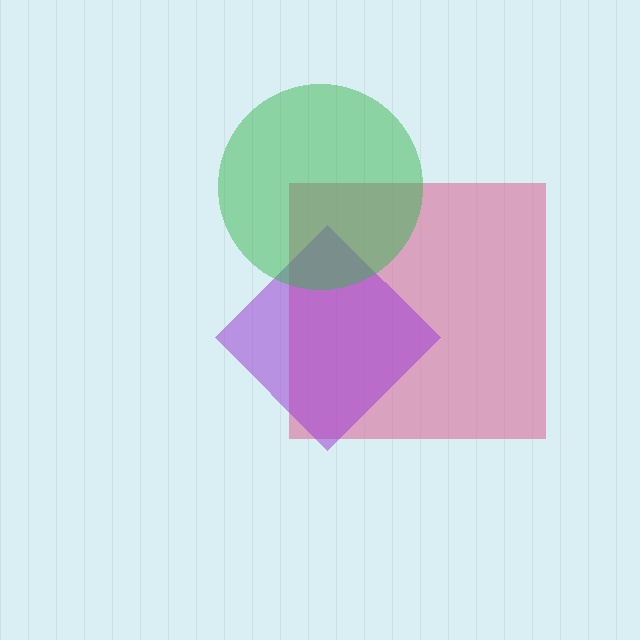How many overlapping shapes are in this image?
There are 3 overlapping shapes in the image.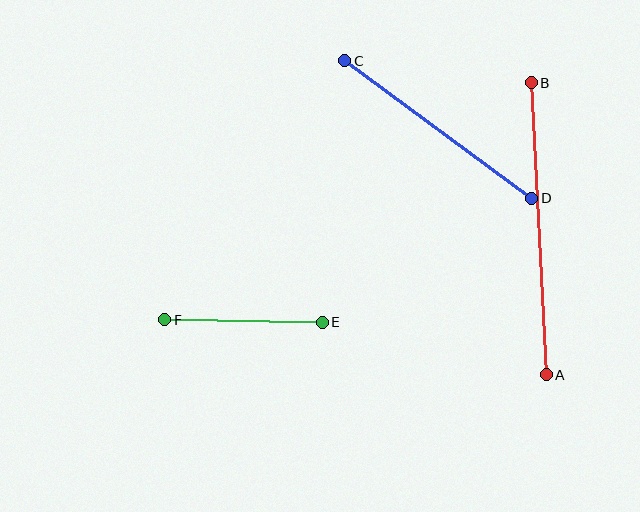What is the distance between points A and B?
The distance is approximately 292 pixels.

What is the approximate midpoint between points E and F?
The midpoint is at approximately (244, 321) pixels.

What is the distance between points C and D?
The distance is approximately 232 pixels.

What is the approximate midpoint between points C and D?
The midpoint is at approximately (438, 130) pixels.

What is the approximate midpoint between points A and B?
The midpoint is at approximately (539, 229) pixels.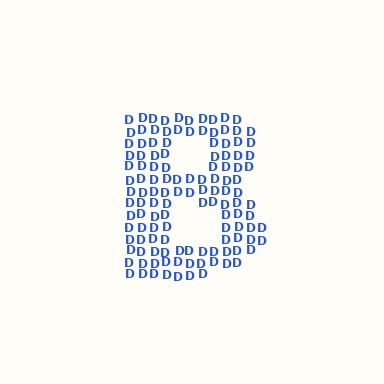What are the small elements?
The small elements are letter D's.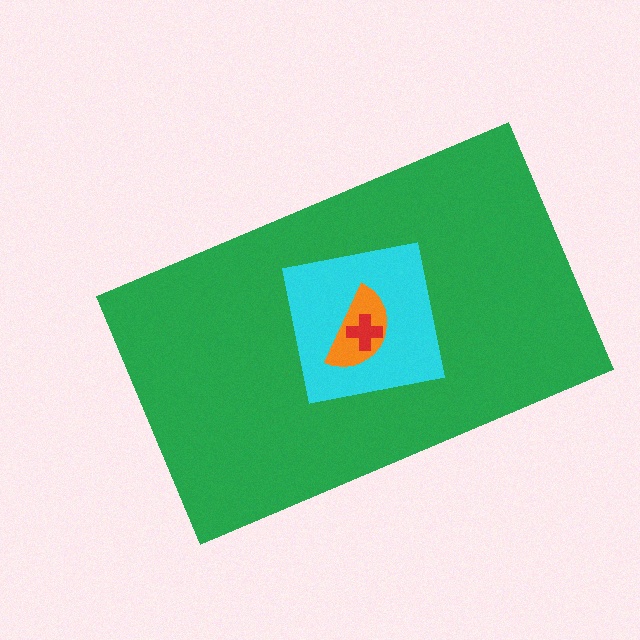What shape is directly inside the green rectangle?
The cyan square.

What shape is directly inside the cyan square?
The orange semicircle.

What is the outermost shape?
The green rectangle.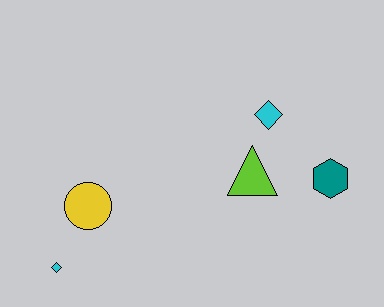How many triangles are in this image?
There is 1 triangle.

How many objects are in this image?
There are 5 objects.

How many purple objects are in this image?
There are no purple objects.